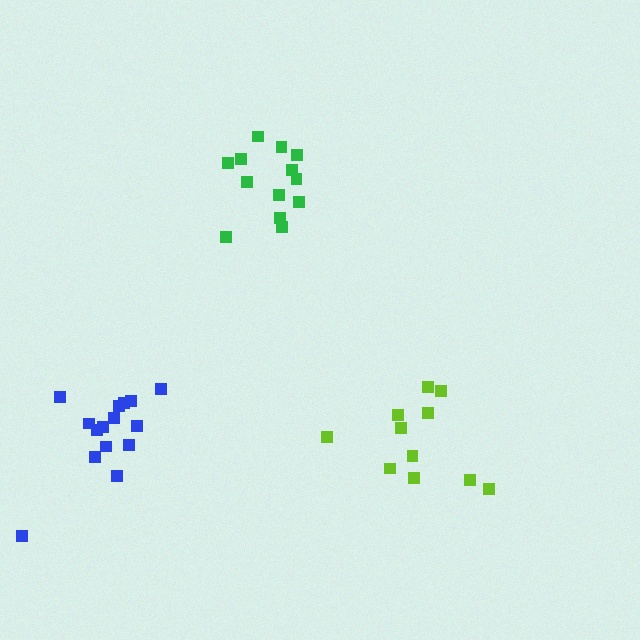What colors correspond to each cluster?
The clusters are colored: blue, green, lime.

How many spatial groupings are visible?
There are 3 spatial groupings.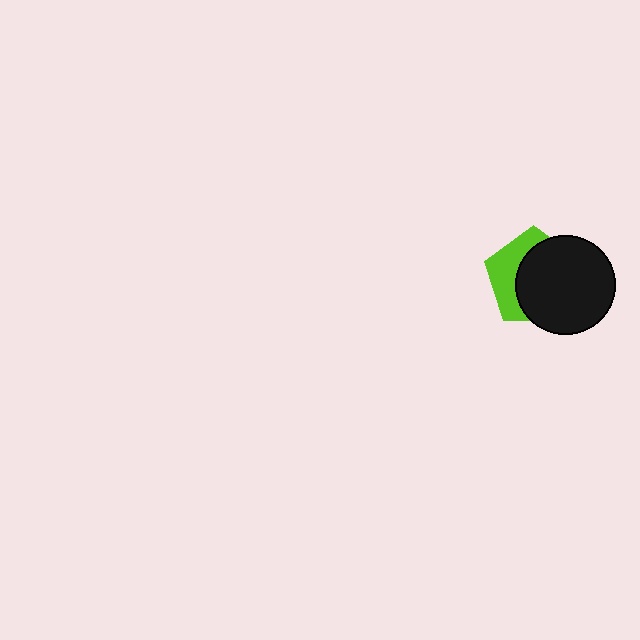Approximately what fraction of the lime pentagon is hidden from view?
Roughly 63% of the lime pentagon is hidden behind the black circle.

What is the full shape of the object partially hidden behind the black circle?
The partially hidden object is a lime pentagon.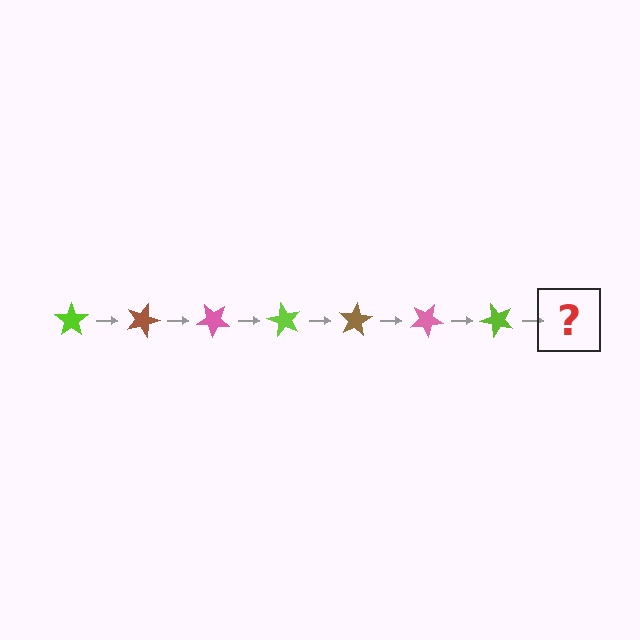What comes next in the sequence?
The next element should be a brown star, rotated 140 degrees from the start.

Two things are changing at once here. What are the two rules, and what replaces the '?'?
The two rules are that it rotates 20 degrees each step and the color cycles through lime, brown, and pink. The '?' should be a brown star, rotated 140 degrees from the start.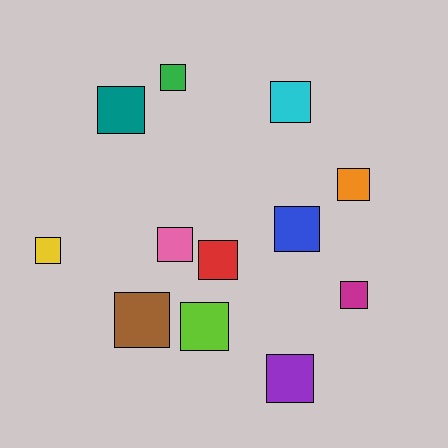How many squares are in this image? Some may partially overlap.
There are 12 squares.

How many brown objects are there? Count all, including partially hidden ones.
There is 1 brown object.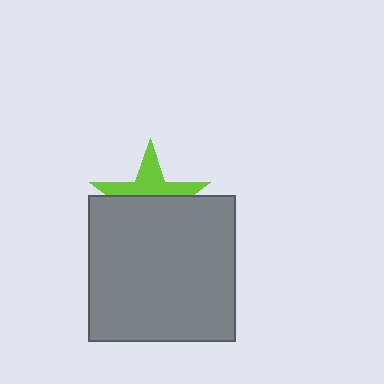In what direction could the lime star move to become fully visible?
The lime star could move up. That would shift it out from behind the gray rectangle entirely.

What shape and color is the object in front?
The object in front is a gray rectangle.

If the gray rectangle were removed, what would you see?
You would see the complete lime star.